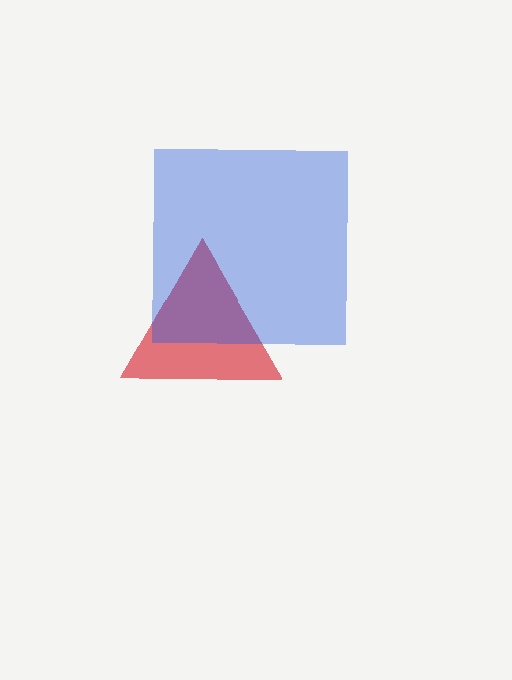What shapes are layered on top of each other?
The layered shapes are: a red triangle, a blue square.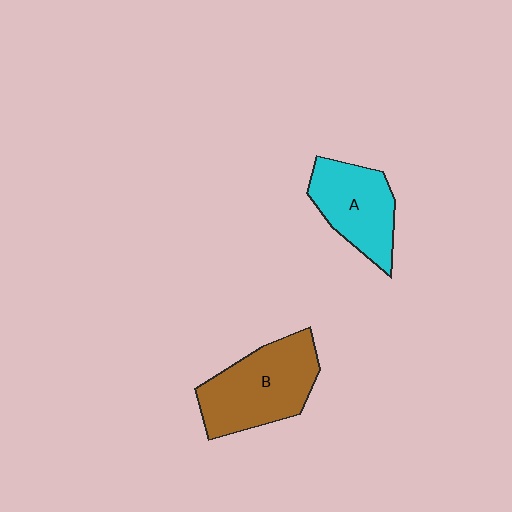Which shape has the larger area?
Shape B (brown).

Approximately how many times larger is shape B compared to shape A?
Approximately 1.3 times.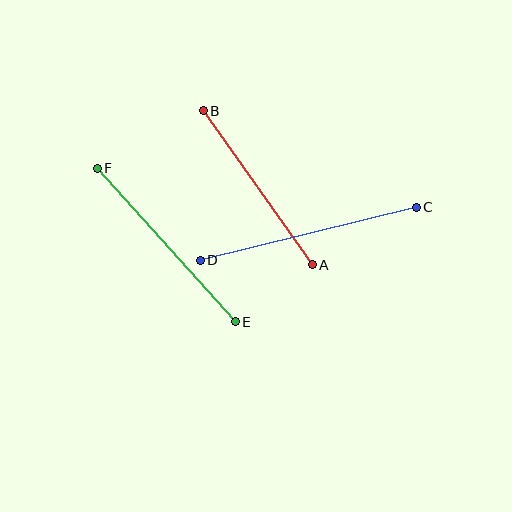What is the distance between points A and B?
The distance is approximately 189 pixels.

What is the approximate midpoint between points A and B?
The midpoint is at approximately (258, 188) pixels.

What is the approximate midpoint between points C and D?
The midpoint is at approximately (308, 234) pixels.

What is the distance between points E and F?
The distance is approximately 207 pixels.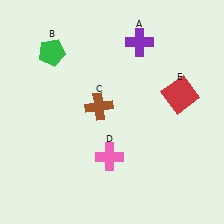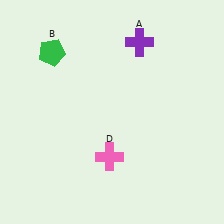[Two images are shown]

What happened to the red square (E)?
The red square (E) was removed in Image 2. It was in the top-right area of Image 1.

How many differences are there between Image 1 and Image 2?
There are 2 differences between the two images.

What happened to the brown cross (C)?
The brown cross (C) was removed in Image 2. It was in the top-left area of Image 1.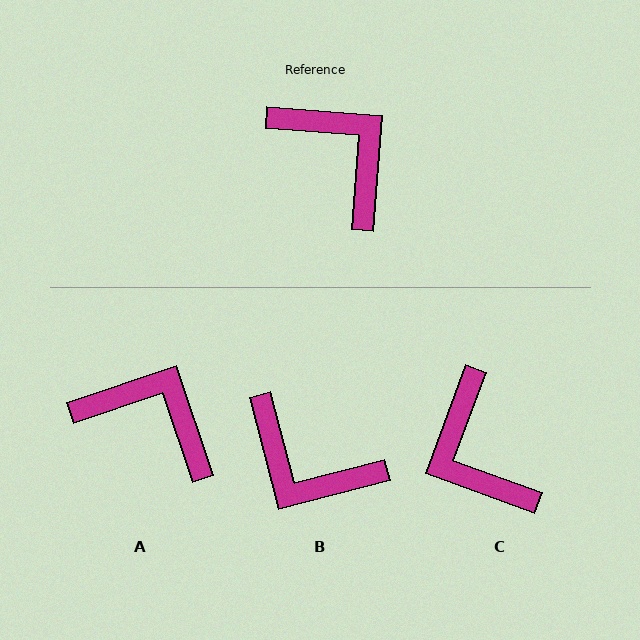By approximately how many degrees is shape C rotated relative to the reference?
Approximately 164 degrees counter-clockwise.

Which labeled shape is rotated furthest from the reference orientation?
C, about 164 degrees away.